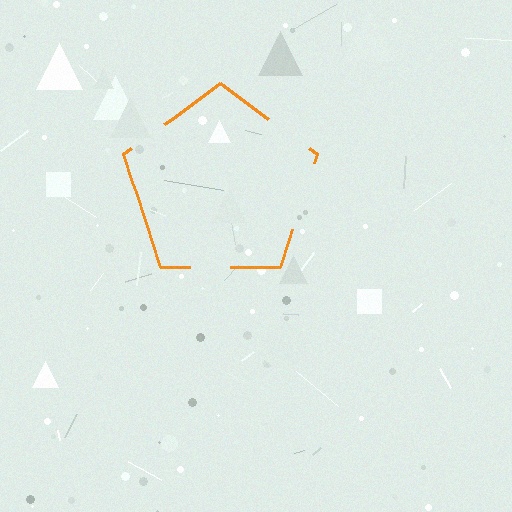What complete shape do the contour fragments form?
The contour fragments form a pentagon.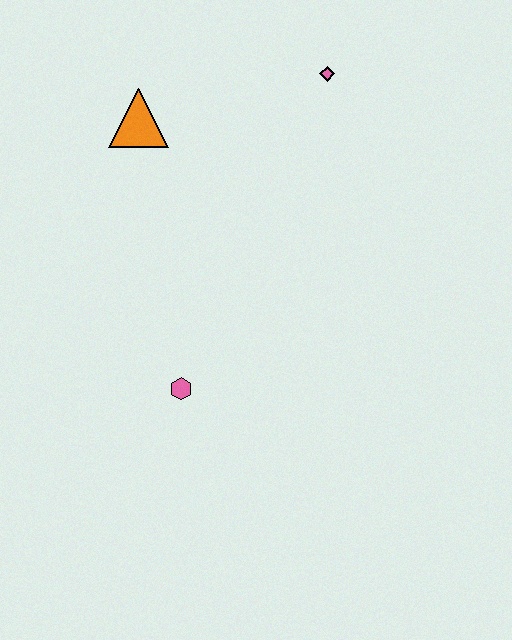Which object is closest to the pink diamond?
The orange triangle is closest to the pink diamond.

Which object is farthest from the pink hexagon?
The pink diamond is farthest from the pink hexagon.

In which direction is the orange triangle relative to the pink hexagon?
The orange triangle is above the pink hexagon.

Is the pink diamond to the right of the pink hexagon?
Yes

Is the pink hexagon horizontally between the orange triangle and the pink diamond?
Yes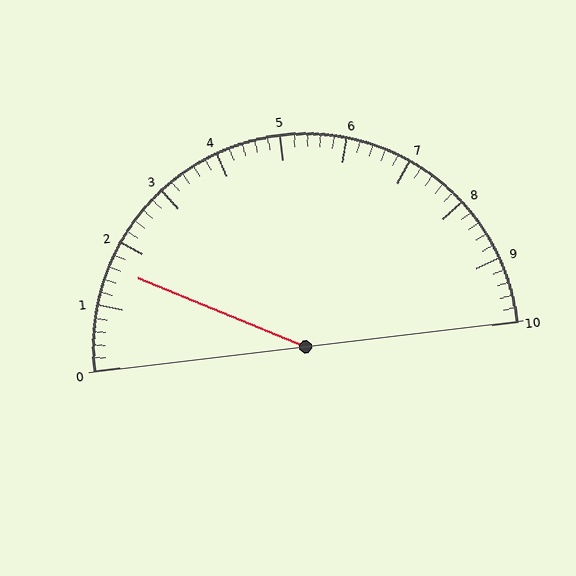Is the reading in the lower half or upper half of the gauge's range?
The reading is in the lower half of the range (0 to 10).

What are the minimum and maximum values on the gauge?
The gauge ranges from 0 to 10.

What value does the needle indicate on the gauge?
The needle indicates approximately 1.6.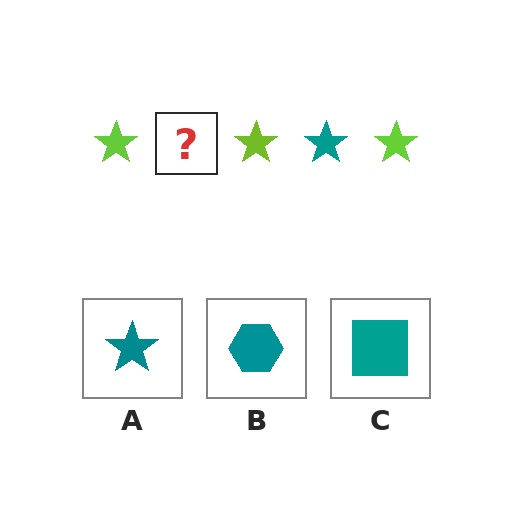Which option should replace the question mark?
Option A.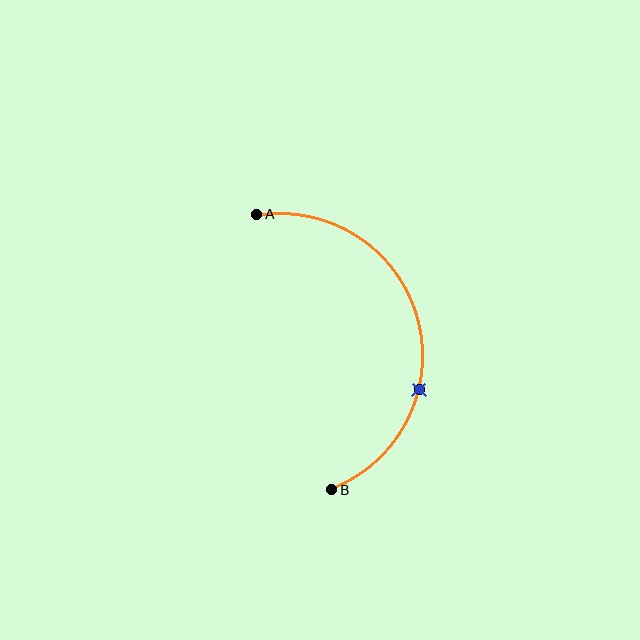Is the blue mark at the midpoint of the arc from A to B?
No. The blue mark lies on the arc but is closer to endpoint B. The arc midpoint would be at the point on the curve equidistant along the arc from both A and B.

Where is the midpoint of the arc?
The arc midpoint is the point on the curve farthest from the straight line joining A and B. It sits to the right of that line.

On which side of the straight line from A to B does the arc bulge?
The arc bulges to the right of the straight line connecting A and B.